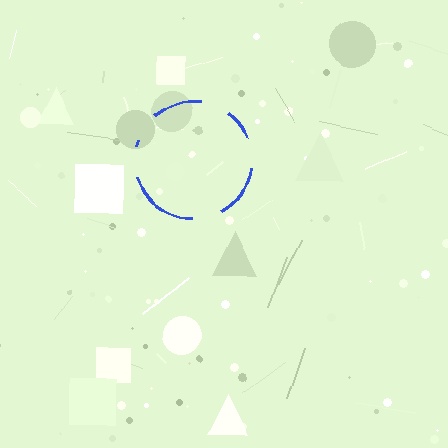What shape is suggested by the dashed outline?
The dashed outline suggests a circle.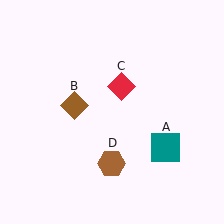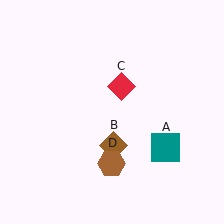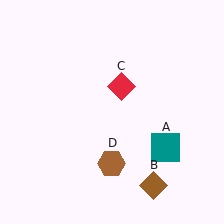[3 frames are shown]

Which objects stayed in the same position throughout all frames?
Teal square (object A) and red diamond (object C) and brown hexagon (object D) remained stationary.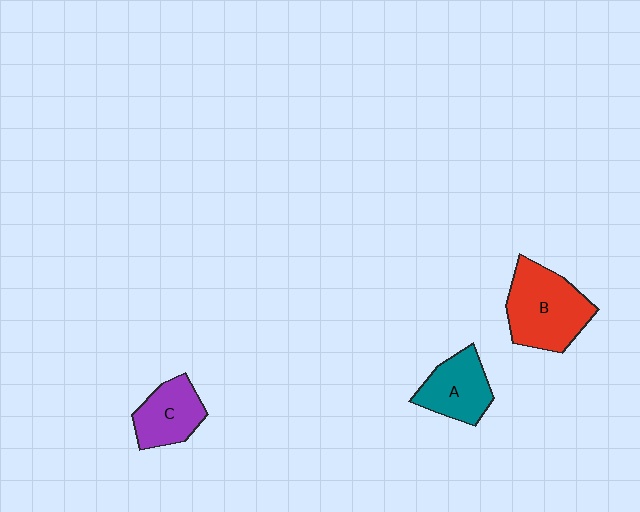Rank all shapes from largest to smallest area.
From largest to smallest: B (red), A (teal), C (purple).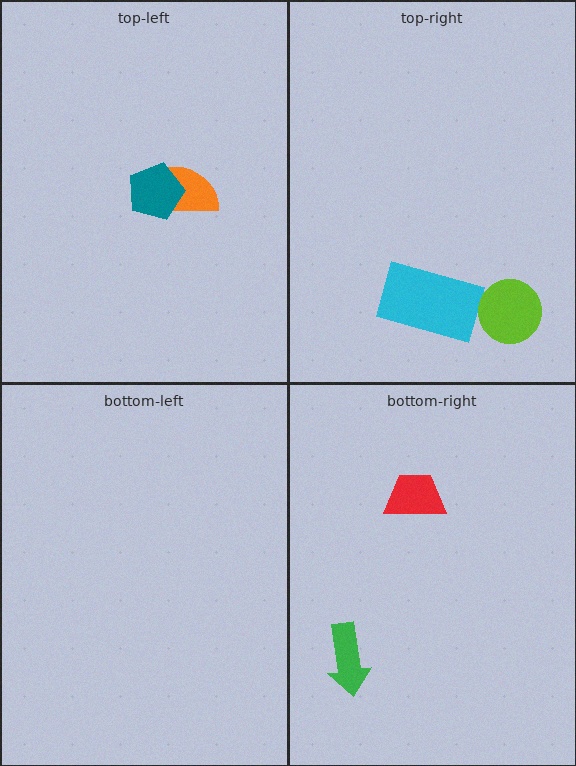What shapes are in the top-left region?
The orange semicircle, the teal pentagon.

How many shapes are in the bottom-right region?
2.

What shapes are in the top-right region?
The cyan rectangle, the lime circle.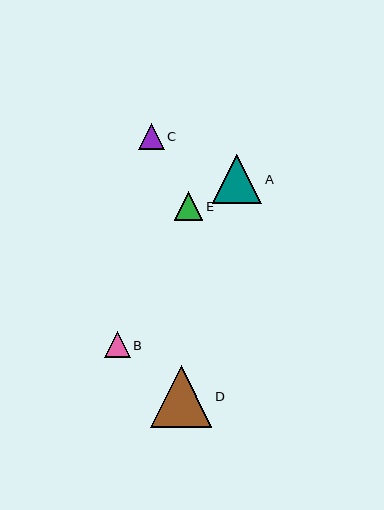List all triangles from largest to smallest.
From largest to smallest: D, A, E, C, B.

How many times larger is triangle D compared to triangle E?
Triangle D is approximately 2.2 times the size of triangle E.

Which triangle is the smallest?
Triangle B is the smallest with a size of approximately 25 pixels.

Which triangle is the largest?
Triangle D is the largest with a size of approximately 62 pixels.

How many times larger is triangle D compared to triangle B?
Triangle D is approximately 2.4 times the size of triangle B.